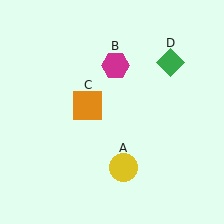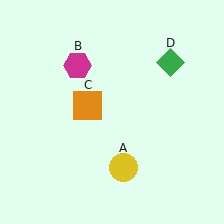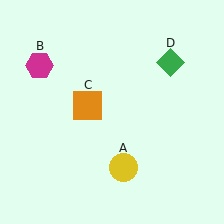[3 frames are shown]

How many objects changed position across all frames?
1 object changed position: magenta hexagon (object B).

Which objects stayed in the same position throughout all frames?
Yellow circle (object A) and orange square (object C) and green diamond (object D) remained stationary.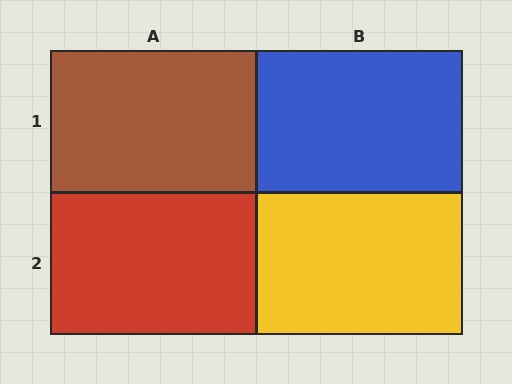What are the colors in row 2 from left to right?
Red, yellow.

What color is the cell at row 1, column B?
Blue.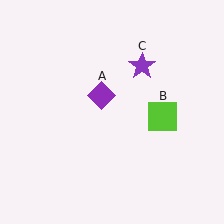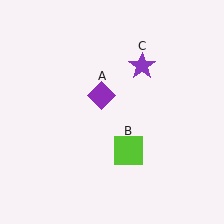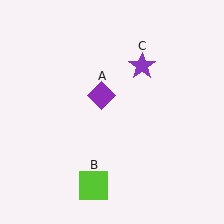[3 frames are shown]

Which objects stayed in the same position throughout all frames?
Purple diamond (object A) and purple star (object C) remained stationary.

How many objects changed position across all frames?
1 object changed position: lime square (object B).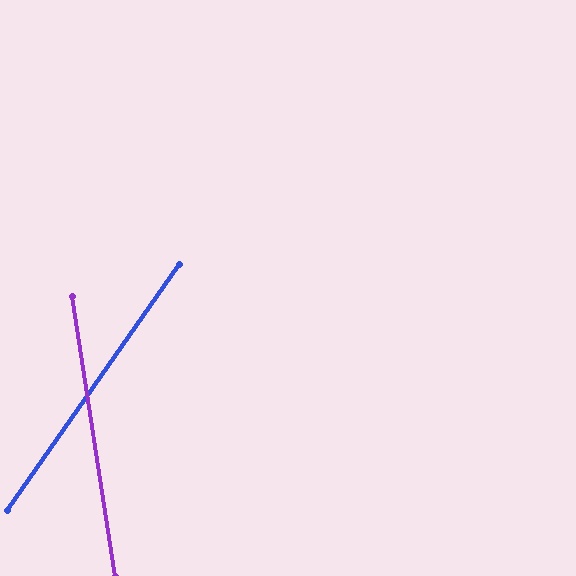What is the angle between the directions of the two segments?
Approximately 44 degrees.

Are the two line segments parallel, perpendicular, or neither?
Neither parallel nor perpendicular — they differ by about 44°.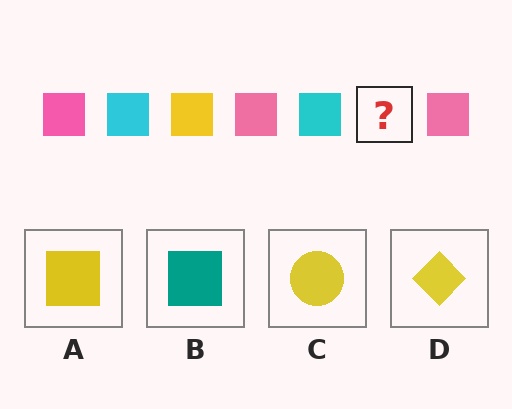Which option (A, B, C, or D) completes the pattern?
A.